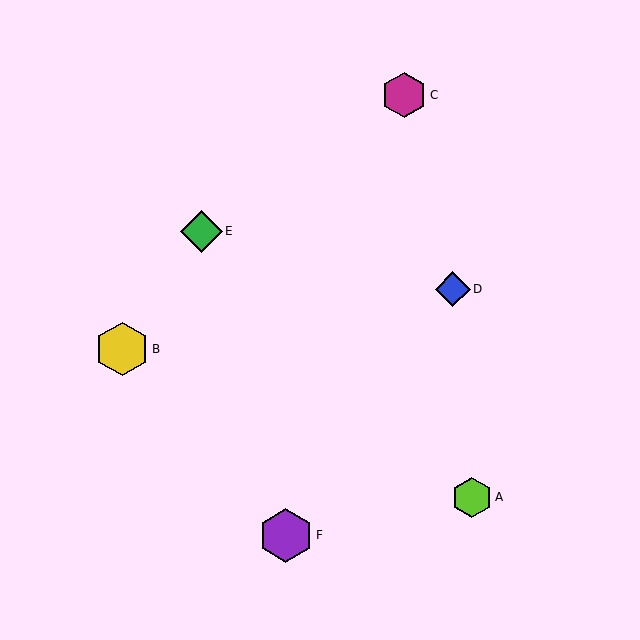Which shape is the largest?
The purple hexagon (labeled F) is the largest.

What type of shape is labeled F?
Shape F is a purple hexagon.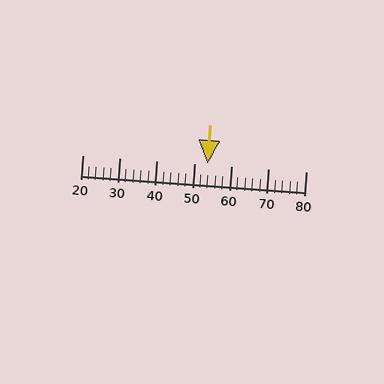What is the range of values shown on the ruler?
The ruler shows values from 20 to 80.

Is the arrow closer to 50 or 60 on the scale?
The arrow is closer to 50.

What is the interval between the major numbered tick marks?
The major tick marks are spaced 10 units apart.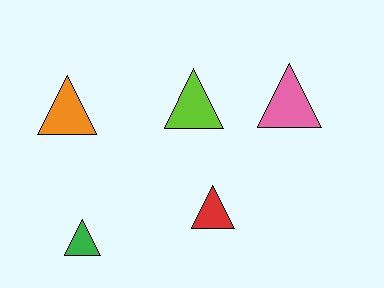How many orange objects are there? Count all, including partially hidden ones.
There is 1 orange object.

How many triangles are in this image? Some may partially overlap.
There are 5 triangles.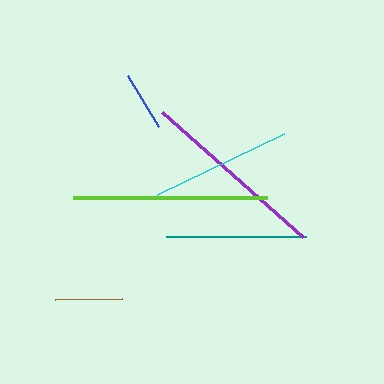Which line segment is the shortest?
The blue line is the shortest at approximately 60 pixels.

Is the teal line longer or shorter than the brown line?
The teal line is longer than the brown line.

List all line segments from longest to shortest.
From longest to shortest: lime, purple, teal, cyan, brown, blue.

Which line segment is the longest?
The lime line is the longest at approximately 194 pixels.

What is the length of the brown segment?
The brown segment is approximately 68 pixels long.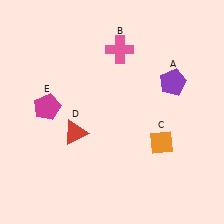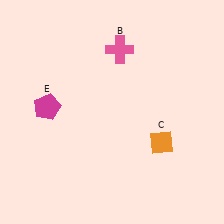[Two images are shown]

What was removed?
The red triangle (D), the purple pentagon (A) were removed in Image 2.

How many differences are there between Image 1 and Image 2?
There are 2 differences between the two images.